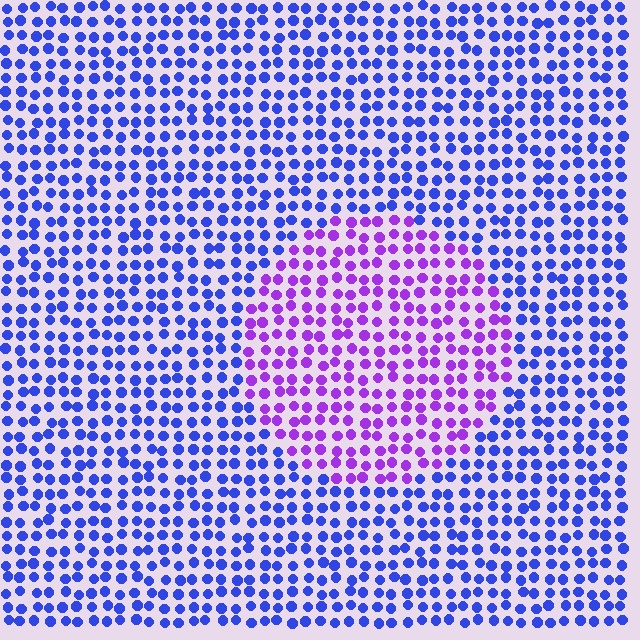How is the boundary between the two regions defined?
The boundary is defined purely by a slight shift in hue (about 46 degrees). Spacing, size, and orientation are identical on both sides.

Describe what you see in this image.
The image is filled with small blue elements in a uniform arrangement. A circle-shaped region is visible where the elements are tinted to a slightly different hue, forming a subtle color boundary.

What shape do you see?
I see a circle.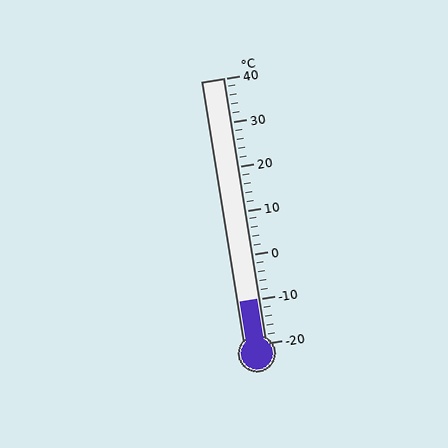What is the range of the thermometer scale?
The thermometer scale ranges from -20°C to 40°C.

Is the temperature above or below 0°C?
The temperature is below 0°C.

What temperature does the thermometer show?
The thermometer shows approximately -10°C.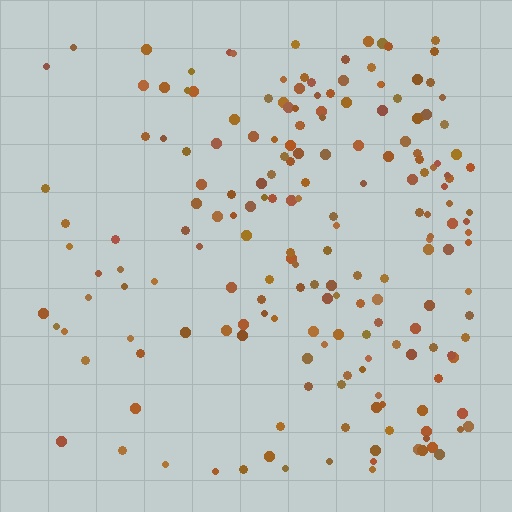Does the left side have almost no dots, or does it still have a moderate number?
Still a moderate number, just noticeably fewer than the right.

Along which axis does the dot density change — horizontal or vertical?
Horizontal.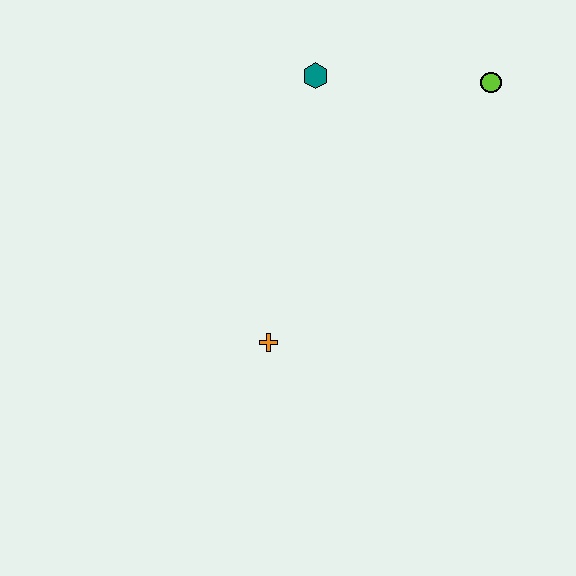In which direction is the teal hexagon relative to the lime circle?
The teal hexagon is to the left of the lime circle.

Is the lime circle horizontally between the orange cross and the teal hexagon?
No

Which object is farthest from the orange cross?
The lime circle is farthest from the orange cross.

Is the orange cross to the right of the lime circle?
No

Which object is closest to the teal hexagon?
The lime circle is closest to the teal hexagon.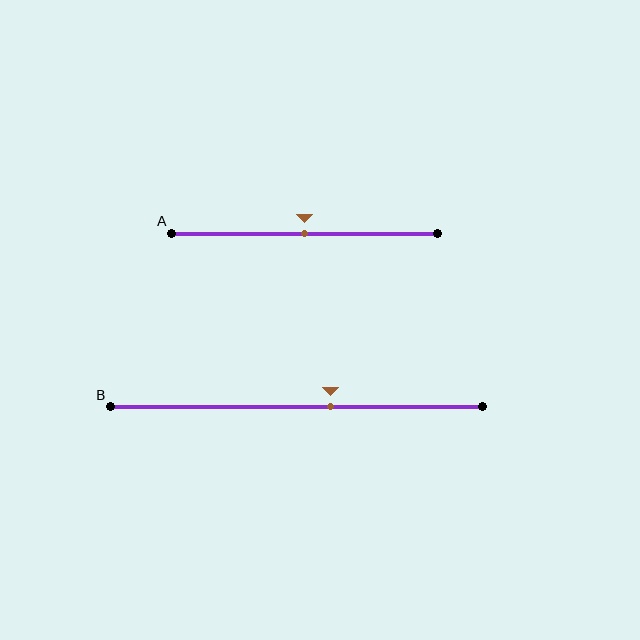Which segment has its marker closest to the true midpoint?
Segment A has its marker closest to the true midpoint.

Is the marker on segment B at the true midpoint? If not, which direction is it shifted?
No, the marker on segment B is shifted to the right by about 9% of the segment length.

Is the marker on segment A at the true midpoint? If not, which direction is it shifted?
Yes, the marker on segment A is at the true midpoint.